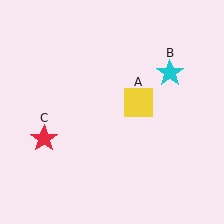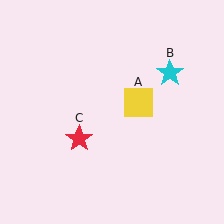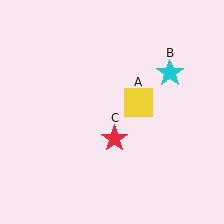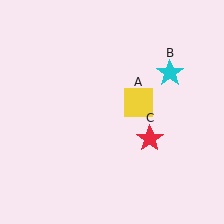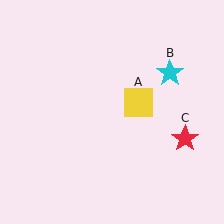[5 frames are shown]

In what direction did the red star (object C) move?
The red star (object C) moved right.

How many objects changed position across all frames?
1 object changed position: red star (object C).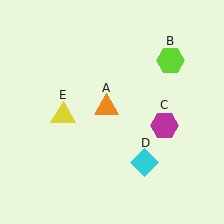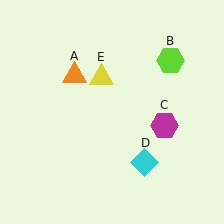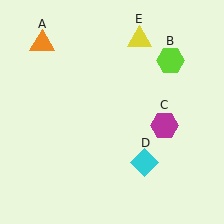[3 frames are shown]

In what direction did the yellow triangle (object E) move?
The yellow triangle (object E) moved up and to the right.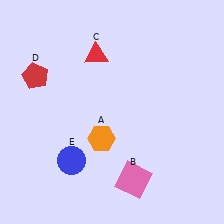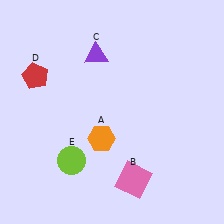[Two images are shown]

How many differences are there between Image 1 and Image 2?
There are 2 differences between the two images.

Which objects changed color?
C changed from red to purple. E changed from blue to lime.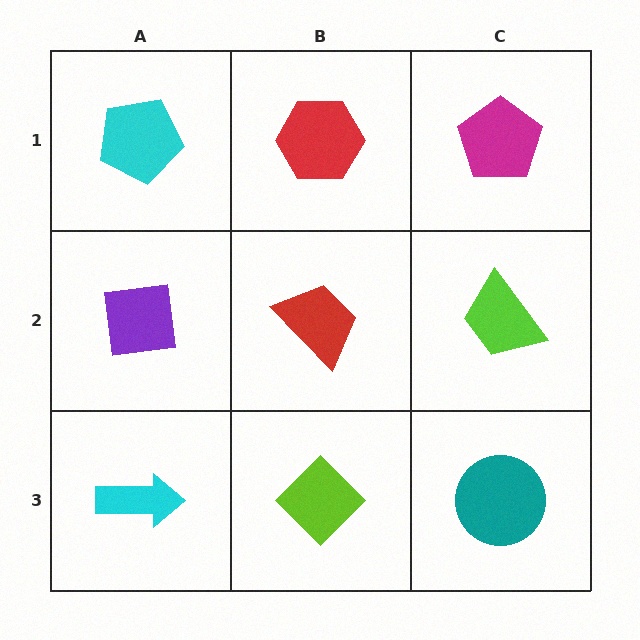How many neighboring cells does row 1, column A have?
2.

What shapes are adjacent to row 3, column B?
A red trapezoid (row 2, column B), a cyan arrow (row 3, column A), a teal circle (row 3, column C).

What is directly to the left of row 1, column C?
A red hexagon.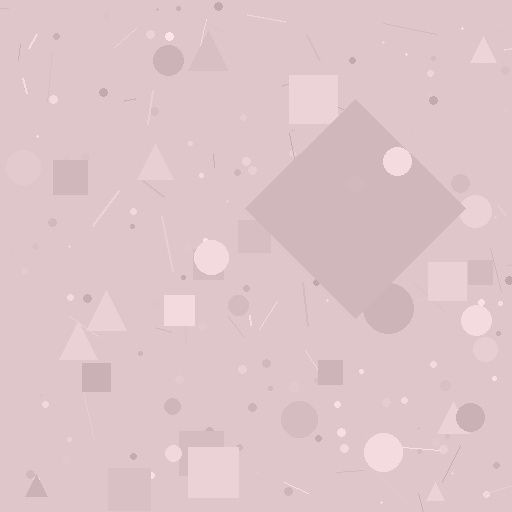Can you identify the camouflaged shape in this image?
The camouflaged shape is a diamond.